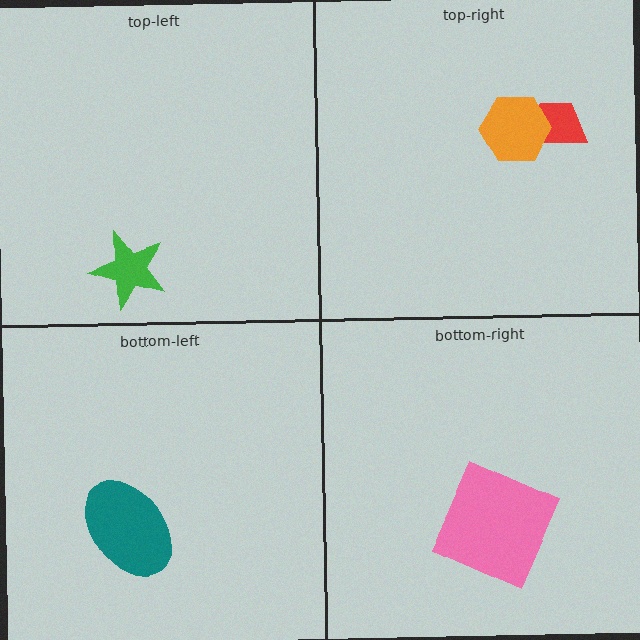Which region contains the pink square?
The bottom-right region.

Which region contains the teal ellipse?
The bottom-left region.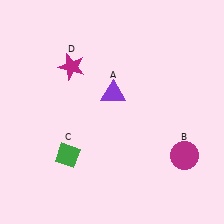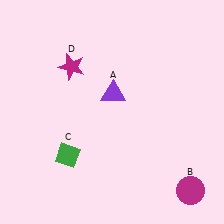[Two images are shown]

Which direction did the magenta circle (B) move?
The magenta circle (B) moved down.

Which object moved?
The magenta circle (B) moved down.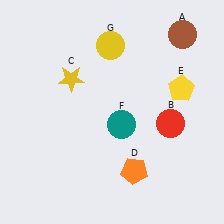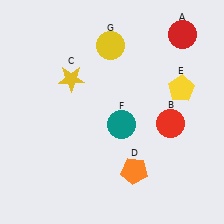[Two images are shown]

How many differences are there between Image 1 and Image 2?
There is 1 difference between the two images.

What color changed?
The circle (A) changed from brown in Image 1 to red in Image 2.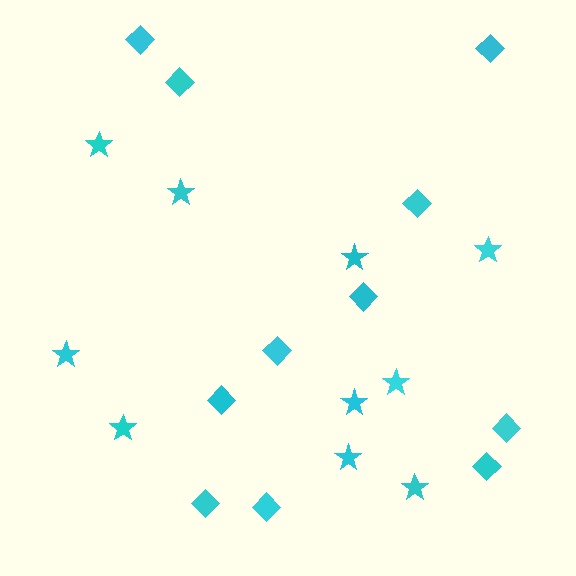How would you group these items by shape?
There are 2 groups: one group of stars (10) and one group of diamonds (11).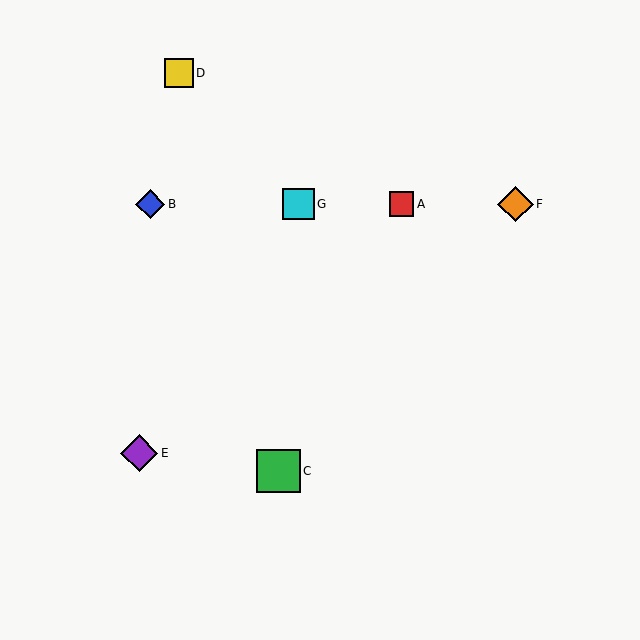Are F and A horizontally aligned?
Yes, both are at y≈204.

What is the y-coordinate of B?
Object B is at y≈204.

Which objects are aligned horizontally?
Objects A, B, F, G are aligned horizontally.